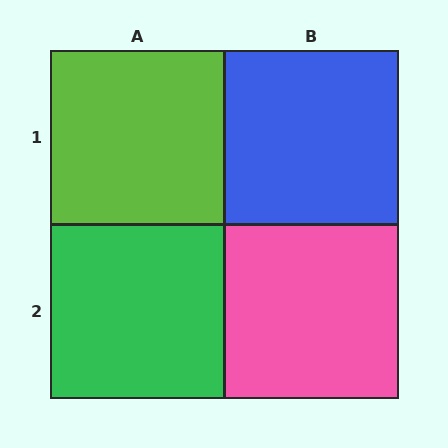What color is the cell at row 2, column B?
Pink.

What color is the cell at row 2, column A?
Green.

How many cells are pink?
1 cell is pink.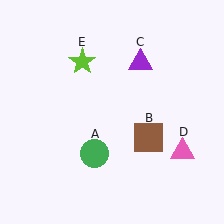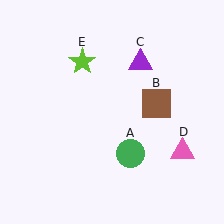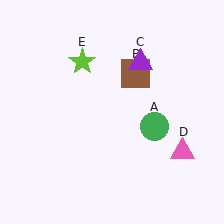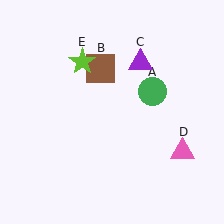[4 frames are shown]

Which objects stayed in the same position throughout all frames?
Purple triangle (object C) and pink triangle (object D) and lime star (object E) remained stationary.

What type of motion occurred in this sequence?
The green circle (object A), brown square (object B) rotated counterclockwise around the center of the scene.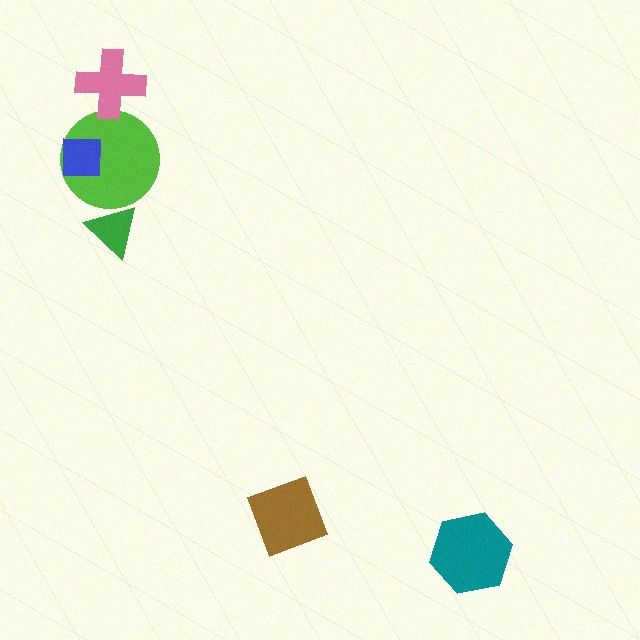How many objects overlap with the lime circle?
3 objects overlap with the lime circle.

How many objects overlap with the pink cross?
1 object overlaps with the pink cross.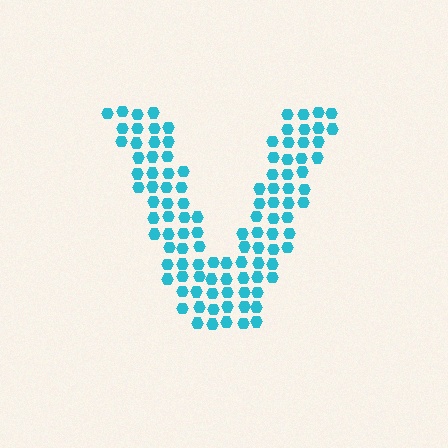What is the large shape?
The large shape is the letter V.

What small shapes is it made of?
It is made of small hexagons.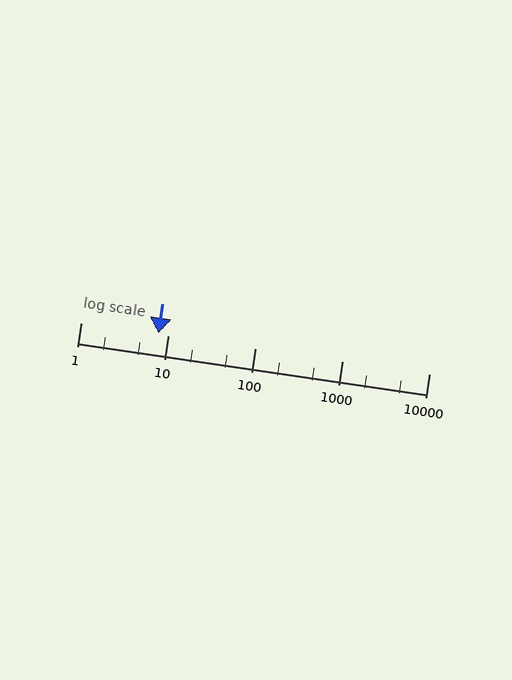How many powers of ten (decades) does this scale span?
The scale spans 4 decades, from 1 to 10000.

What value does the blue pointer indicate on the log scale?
The pointer indicates approximately 7.9.